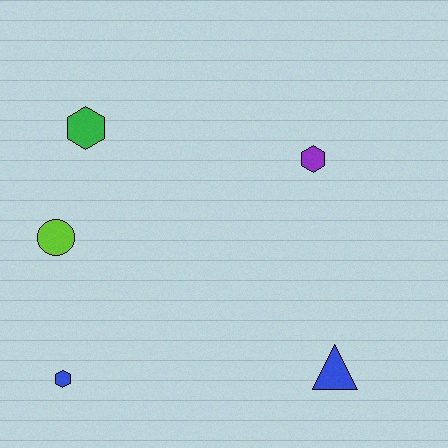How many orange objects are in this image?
There are no orange objects.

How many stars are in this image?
There are no stars.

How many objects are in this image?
There are 5 objects.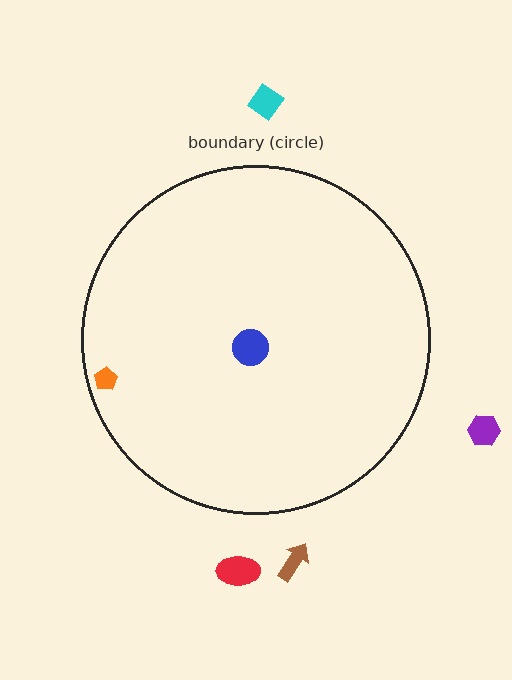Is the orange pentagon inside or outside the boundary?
Inside.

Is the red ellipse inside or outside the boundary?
Outside.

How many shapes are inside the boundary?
2 inside, 4 outside.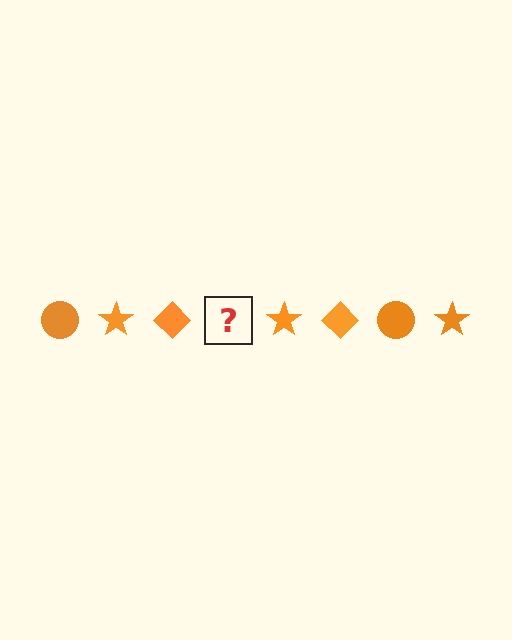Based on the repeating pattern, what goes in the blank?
The blank should be an orange circle.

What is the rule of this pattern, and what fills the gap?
The rule is that the pattern cycles through circle, star, diamond shapes in orange. The gap should be filled with an orange circle.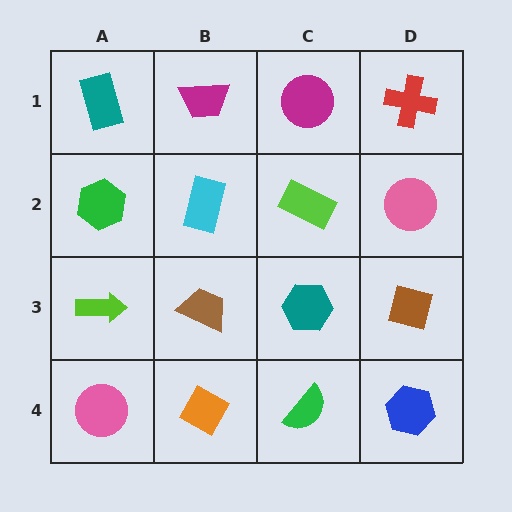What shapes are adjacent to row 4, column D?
A brown square (row 3, column D), a green semicircle (row 4, column C).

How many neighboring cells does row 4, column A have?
2.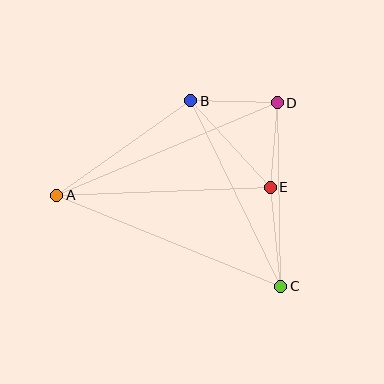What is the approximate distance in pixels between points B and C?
The distance between B and C is approximately 206 pixels.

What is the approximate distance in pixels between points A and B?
The distance between A and B is approximately 164 pixels.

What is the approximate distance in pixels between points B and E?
The distance between B and E is approximately 118 pixels.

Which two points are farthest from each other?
Points A and C are farthest from each other.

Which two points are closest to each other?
Points D and E are closest to each other.